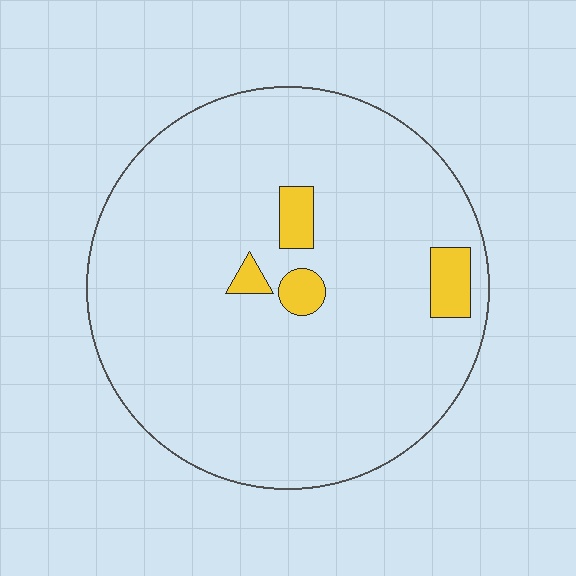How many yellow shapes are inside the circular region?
4.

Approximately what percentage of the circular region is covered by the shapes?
Approximately 5%.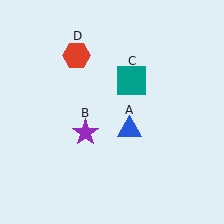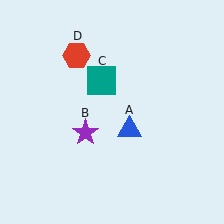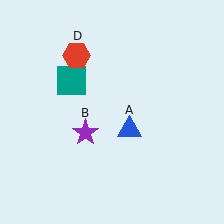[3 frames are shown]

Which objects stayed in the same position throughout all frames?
Blue triangle (object A) and purple star (object B) and red hexagon (object D) remained stationary.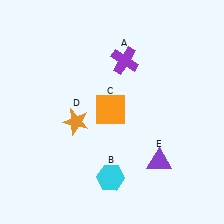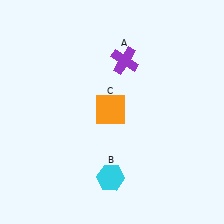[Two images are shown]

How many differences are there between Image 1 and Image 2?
There are 2 differences between the two images.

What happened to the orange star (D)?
The orange star (D) was removed in Image 2. It was in the bottom-left area of Image 1.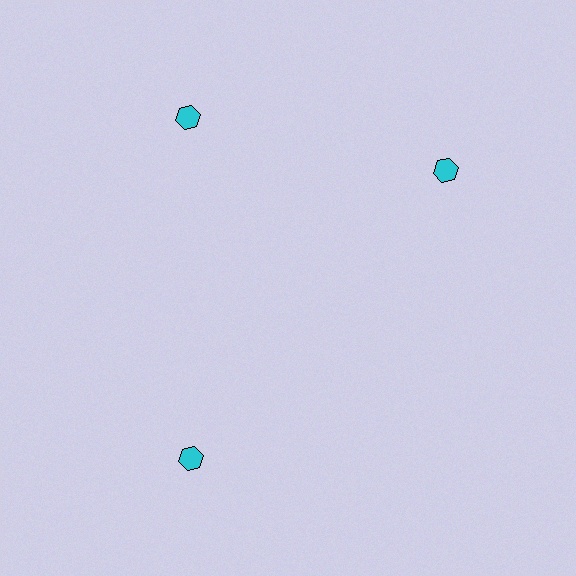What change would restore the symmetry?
The symmetry would be restored by rotating it back into even spacing with its neighbors so that all 3 hexagons sit at equal angles and equal distance from the center.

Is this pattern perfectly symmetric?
No. The 3 cyan hexagons are arranged in a ring, but one element near the 3 o'clock position is rotated out of alignment along the ring, breaking the 3-fold rotational symmetry.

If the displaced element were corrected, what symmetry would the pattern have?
It would have 3-fold rotational symmetry — the pattern would map onto itself every 120 degrees.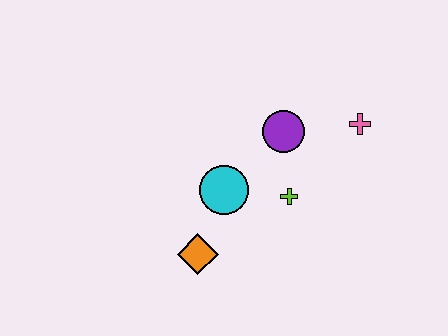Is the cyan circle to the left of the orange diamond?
No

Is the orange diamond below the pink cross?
Yes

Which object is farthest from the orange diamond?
The pink cross is farthest from the orange diamond.